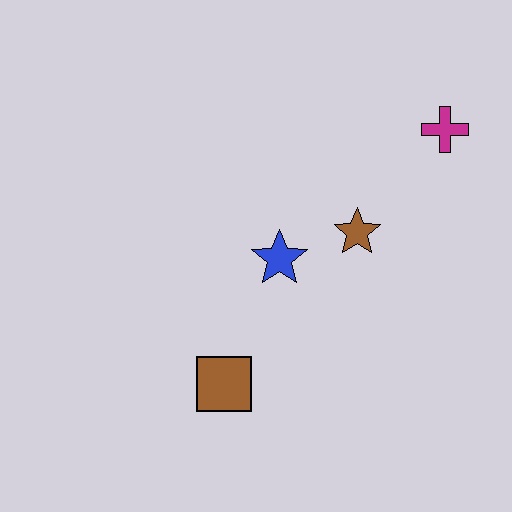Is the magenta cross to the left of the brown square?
No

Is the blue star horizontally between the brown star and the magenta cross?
No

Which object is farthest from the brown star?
The brown square is farthest from the brown star.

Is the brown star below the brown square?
No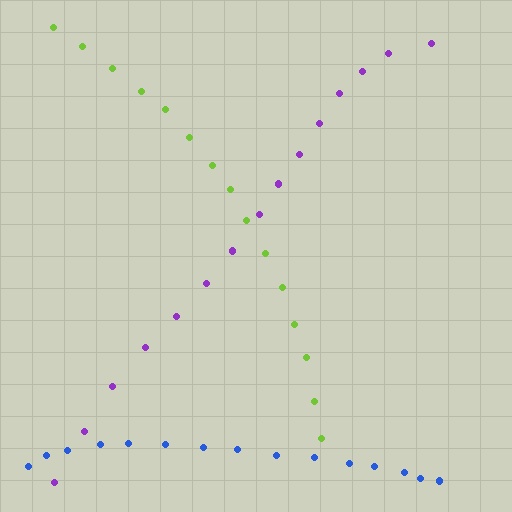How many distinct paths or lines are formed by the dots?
There are 3 distinct paths.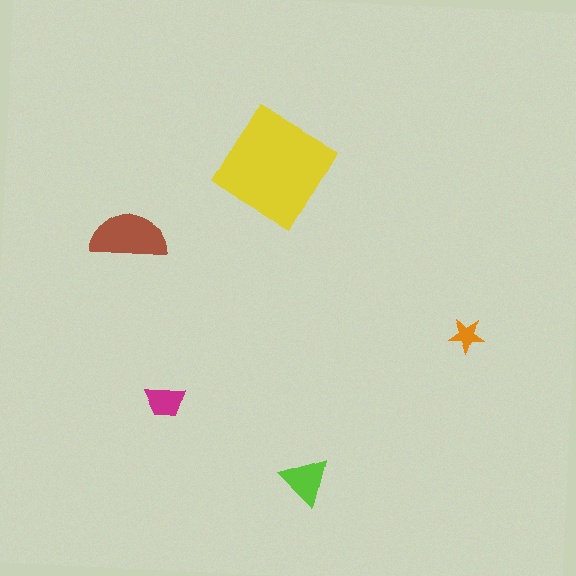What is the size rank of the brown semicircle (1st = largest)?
2nd.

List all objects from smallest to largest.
The orange star, the magenta trapezoid, the lime triangle, the brown semicircle, the yellow diamond.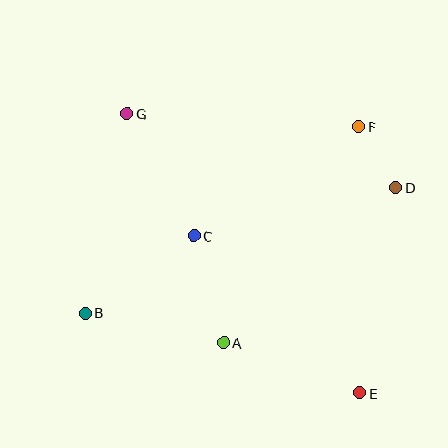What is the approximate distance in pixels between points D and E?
The distance between D and E is approximately 209 pixels.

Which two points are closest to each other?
Points D and F are closest to each other.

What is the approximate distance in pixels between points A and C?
The distance between A and C is approximately 111 pixels.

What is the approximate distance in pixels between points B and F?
The distance between B and F is approximately 331 pixels.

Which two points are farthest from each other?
Points E and G are farthest from each other.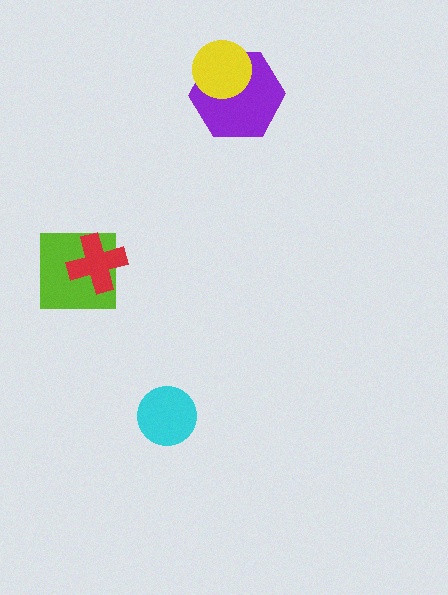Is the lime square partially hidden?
Yes, it is partially covered by another shape.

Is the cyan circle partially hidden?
No, no other shape covers it.